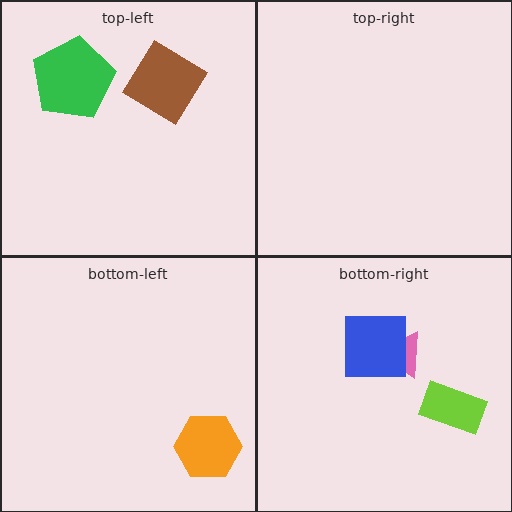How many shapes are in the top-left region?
2.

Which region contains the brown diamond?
The top-left region.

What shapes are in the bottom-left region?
The orange hexagon.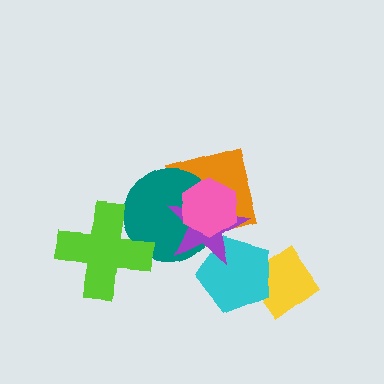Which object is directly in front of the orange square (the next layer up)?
The teal circle is directly in front of the orange square.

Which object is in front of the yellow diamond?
The cyan pentagon is in front of the yellow diamond.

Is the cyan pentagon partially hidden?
Yes, it is partially covered by another shape.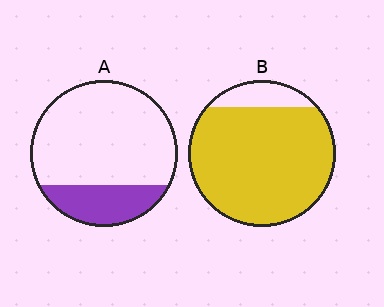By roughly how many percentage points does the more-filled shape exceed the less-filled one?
By roughly 65 percentage points (B over A).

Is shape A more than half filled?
No.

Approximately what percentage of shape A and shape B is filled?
A is approximately 25% and B is approximately 85%.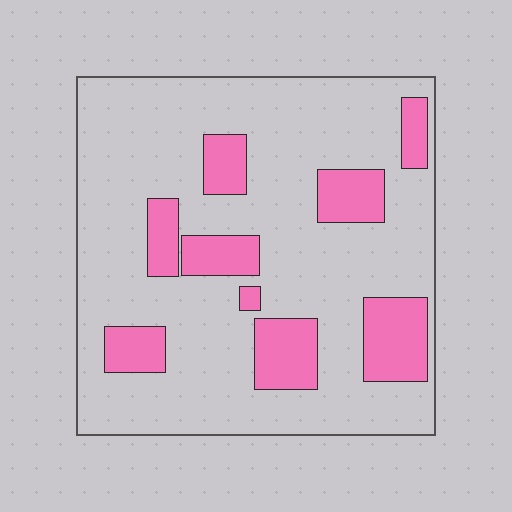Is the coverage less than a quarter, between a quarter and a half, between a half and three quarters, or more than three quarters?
Less than a quarter.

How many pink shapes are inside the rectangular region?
9.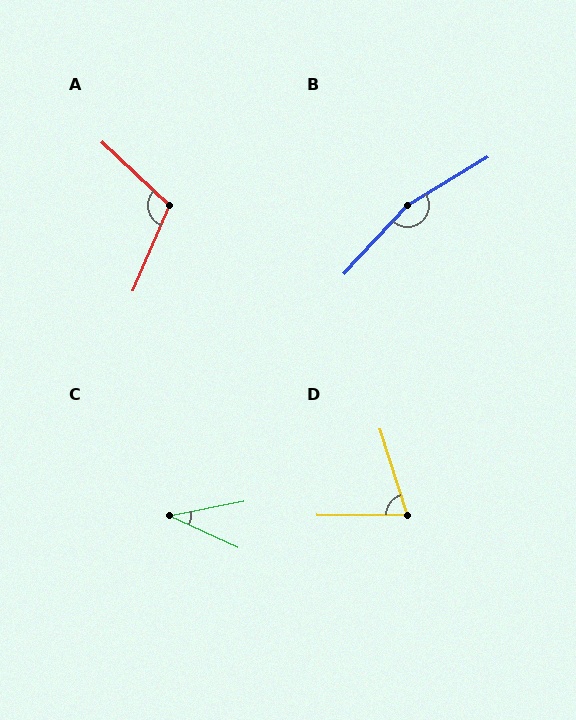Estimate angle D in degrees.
Approximately 72 degrees.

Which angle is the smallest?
C, at approximately 35 degrees.